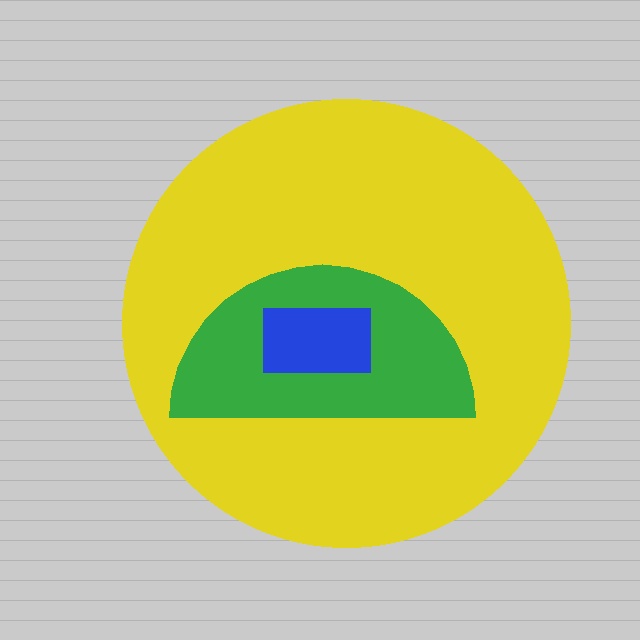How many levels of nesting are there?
3.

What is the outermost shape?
The yellow circle.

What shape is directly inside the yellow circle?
The green semicircle.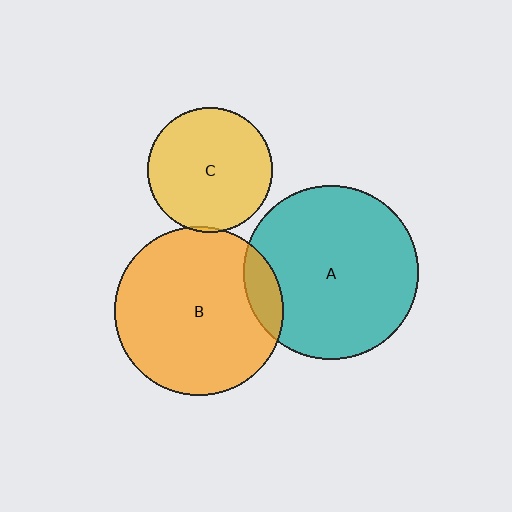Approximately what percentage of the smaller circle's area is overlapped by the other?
Approximately 10%.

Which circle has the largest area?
Circle A (teal).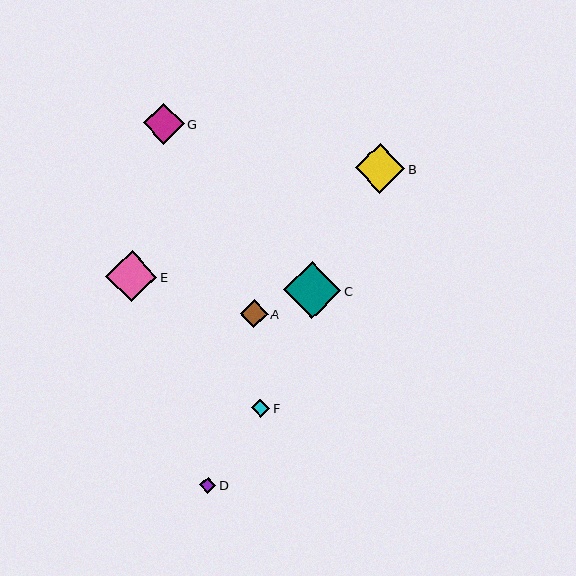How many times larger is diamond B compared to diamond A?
Diamond B is approximately 1.8 times the size of diamond A.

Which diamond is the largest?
Diamond C is the largest with a size of approximately 57 pixels.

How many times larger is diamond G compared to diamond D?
Diamond G is approximately 2.6 times the size of diamond D.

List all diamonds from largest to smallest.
From largest to smallest: C, E, B, G, A, F, D.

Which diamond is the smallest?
Diamond D is the smallest with a size of approximately 16 pixels.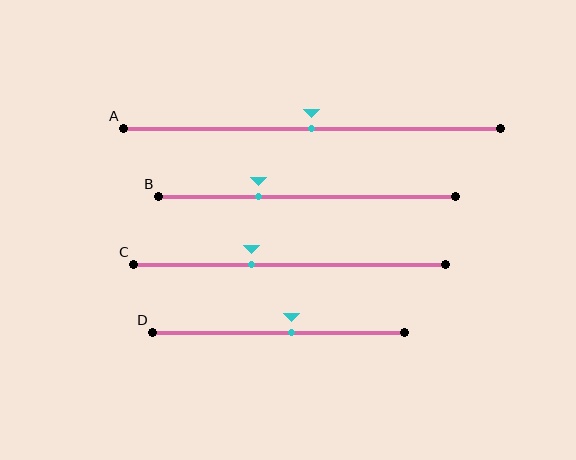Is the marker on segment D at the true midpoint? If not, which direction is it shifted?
No, the marker on segment D is shifted to the right by about 5% of the segment length.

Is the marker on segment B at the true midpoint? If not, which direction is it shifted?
No, the marker on segment B is shifted to the left by about 16% of the segment length.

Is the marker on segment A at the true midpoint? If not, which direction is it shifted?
Yes, the marker on segment A is at the true midpoint.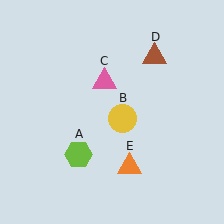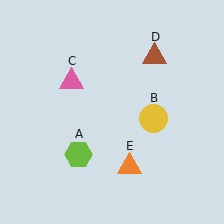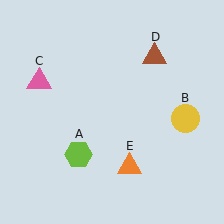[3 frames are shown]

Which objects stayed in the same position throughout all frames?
Lime hexagon (object A) and brown triangle (object D) and orange triangle (object E) remained stationary.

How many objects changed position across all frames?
2 objects changed position: yellow circle (object B), pink triangle (object C).